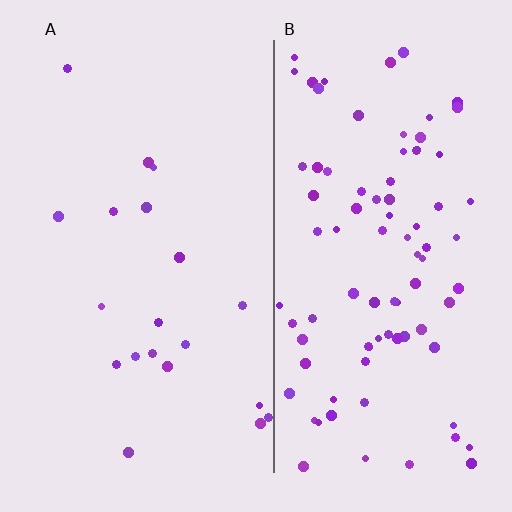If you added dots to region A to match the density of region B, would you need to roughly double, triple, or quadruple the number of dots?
Approximately quadruple.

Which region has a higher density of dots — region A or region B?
B (the right).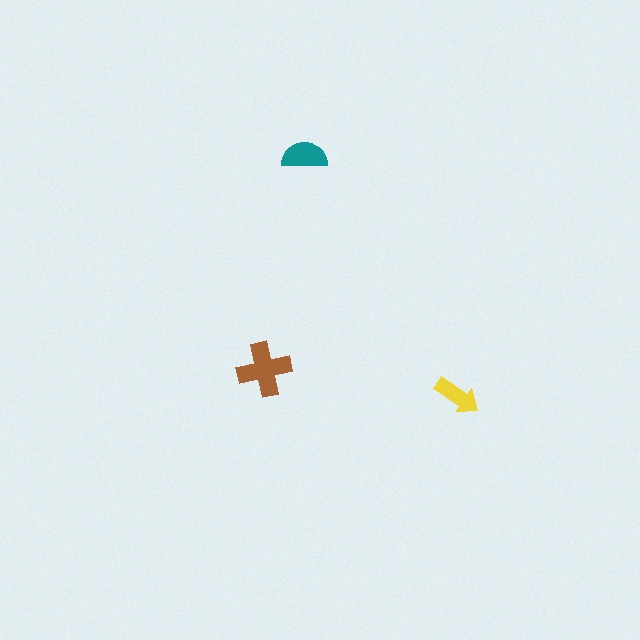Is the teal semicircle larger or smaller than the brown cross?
Smaller.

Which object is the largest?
The brown cross.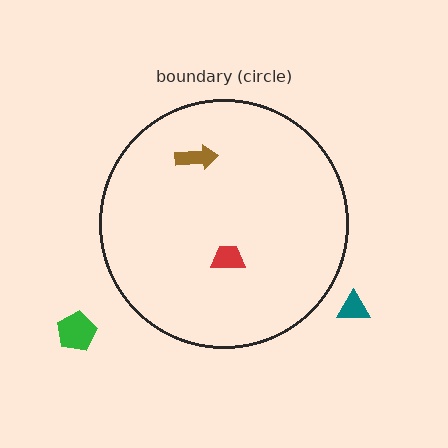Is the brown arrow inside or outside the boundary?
Inside.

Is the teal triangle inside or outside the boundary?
Outside.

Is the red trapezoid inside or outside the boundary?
Inside.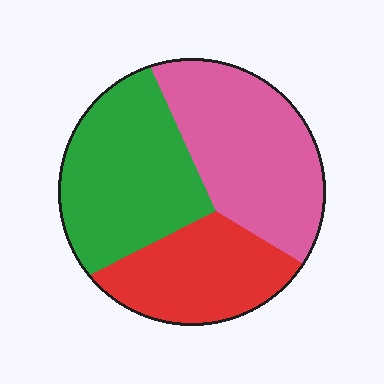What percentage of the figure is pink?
Pink takes up about three eighths (3/8) of the figure.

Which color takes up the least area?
Red, at roughly 25%.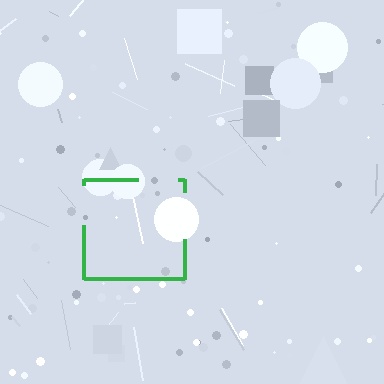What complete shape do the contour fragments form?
The contour fragments form a square.